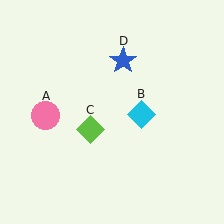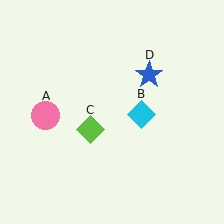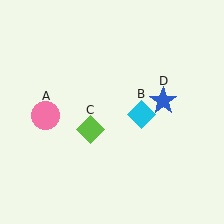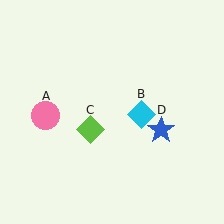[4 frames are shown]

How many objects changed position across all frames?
1 object changed position: blue star (object D).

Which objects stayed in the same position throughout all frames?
Pink circle (object A) and cyan diamond (object B) and lime diamond (object C) remained stationary.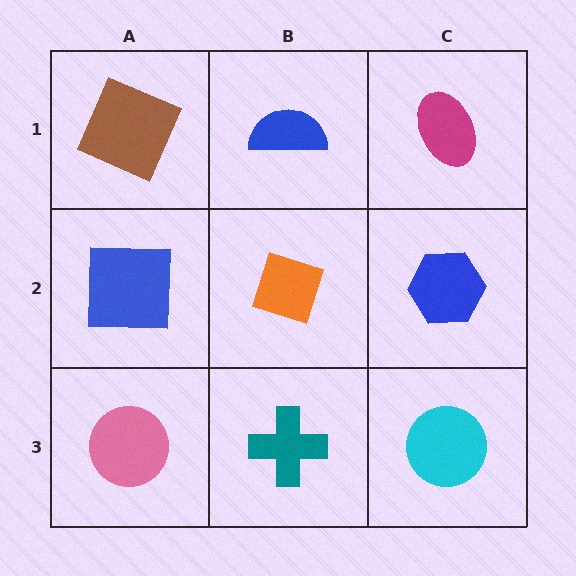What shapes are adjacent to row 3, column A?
A blue square (row 2, column A), a teal cross (row 3, column B).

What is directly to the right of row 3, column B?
A cyan circle.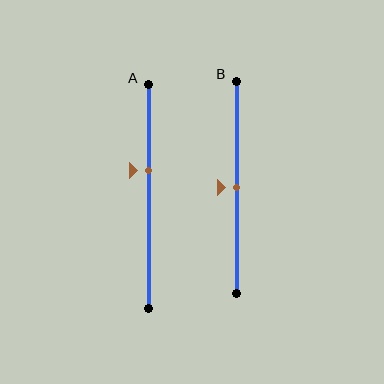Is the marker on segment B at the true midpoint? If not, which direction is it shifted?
Yes, the marker on segment B is at the true midpoint.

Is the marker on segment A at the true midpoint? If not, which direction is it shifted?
No, the marker on segment A is shifted upward by about 12% of the segment length.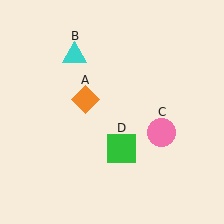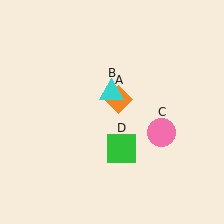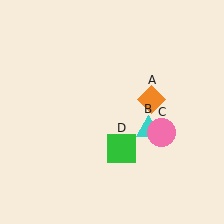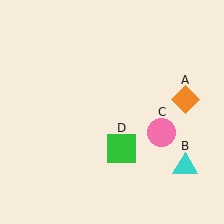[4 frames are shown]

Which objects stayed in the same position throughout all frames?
Pink circle (object C) and green square (object D) remained stationary.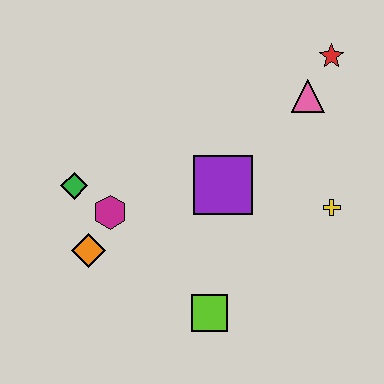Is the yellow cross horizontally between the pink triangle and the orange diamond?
No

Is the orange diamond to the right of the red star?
No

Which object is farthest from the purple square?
The red star is farthest from the purple square.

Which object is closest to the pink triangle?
The red star is closest to the pink triangle.